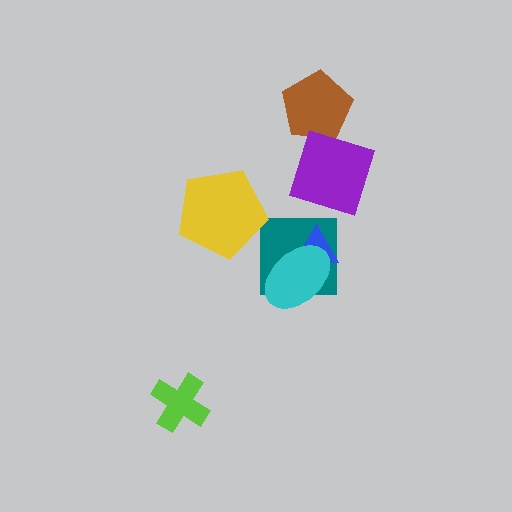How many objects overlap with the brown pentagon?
1 object overlaps with the brown pentagon.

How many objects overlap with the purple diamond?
1 object overlaps with the purple diamond.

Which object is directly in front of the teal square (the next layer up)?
The blue triangle is directly in front of the teal square.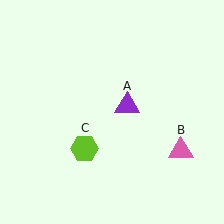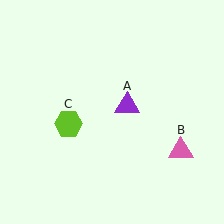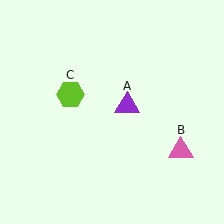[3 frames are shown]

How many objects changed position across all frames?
1 object changed position: lime hexagon (object C).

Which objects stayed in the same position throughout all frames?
Purple triangle (object A) and pink triangle (object B) remained stationary.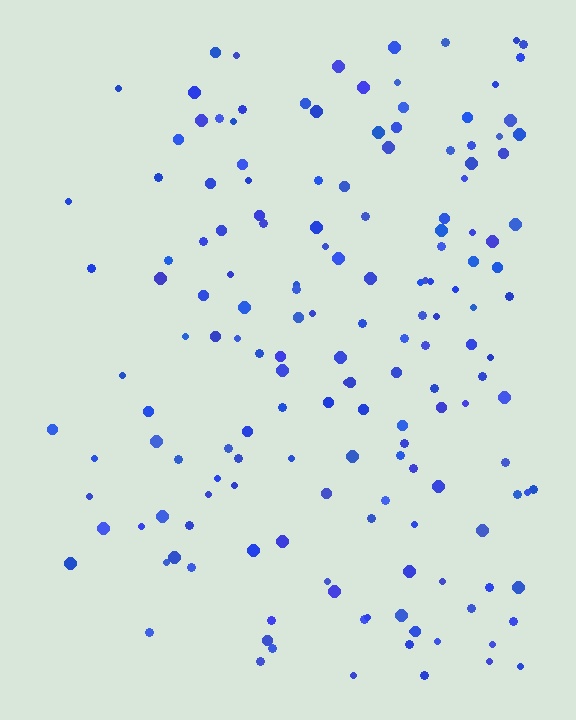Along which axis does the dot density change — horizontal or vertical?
Horizontal.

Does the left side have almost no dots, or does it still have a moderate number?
Still a moderate number, just noticeably fewer than the right.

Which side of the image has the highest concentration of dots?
The right.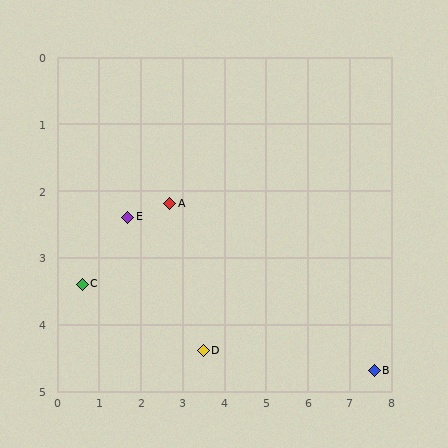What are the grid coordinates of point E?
Point E is at approximately (1.7, 2.4).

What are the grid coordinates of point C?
Point C is at approximately (0.6, 3.4).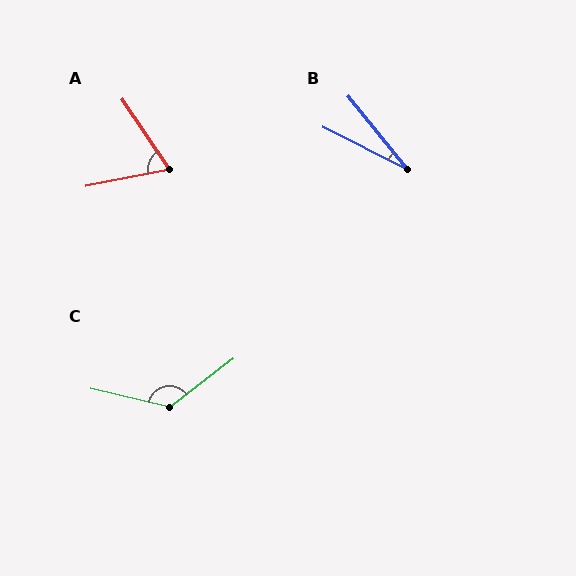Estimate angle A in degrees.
Approximately 67 degrees.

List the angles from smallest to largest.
B (24°), A (67°), C (129°).